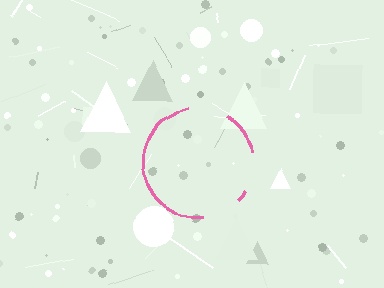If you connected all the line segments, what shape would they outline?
They would outline a circle.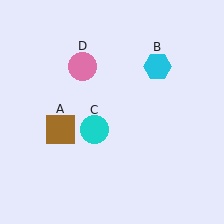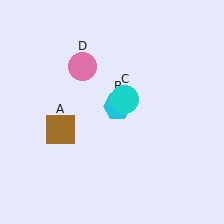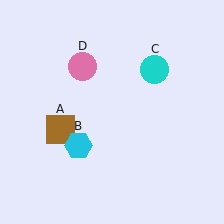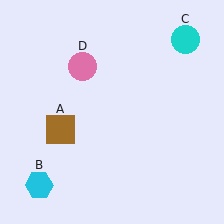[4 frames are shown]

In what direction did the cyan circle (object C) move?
The cyan circle (object C) moved up and to the right.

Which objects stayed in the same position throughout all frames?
Brown square (object A) and pink circle (object D) remained stationary.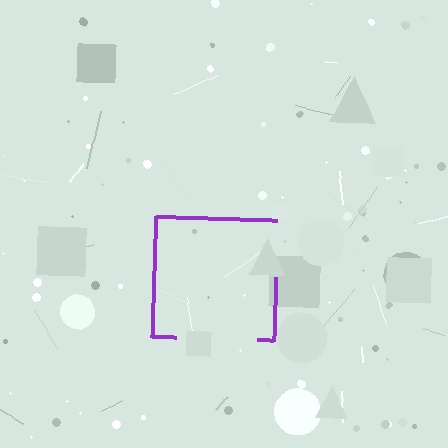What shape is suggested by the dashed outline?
The dashed outline suggests a square.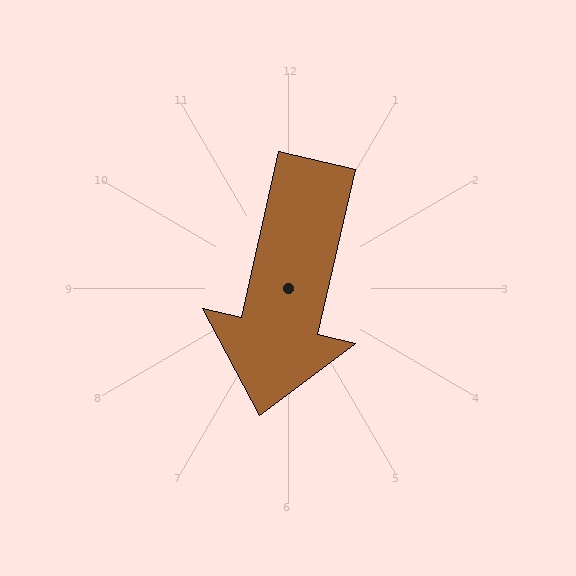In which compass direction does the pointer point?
South.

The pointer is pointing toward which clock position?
Roughly 6 o'clock.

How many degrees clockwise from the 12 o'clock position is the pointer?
Approximately 193 degrees.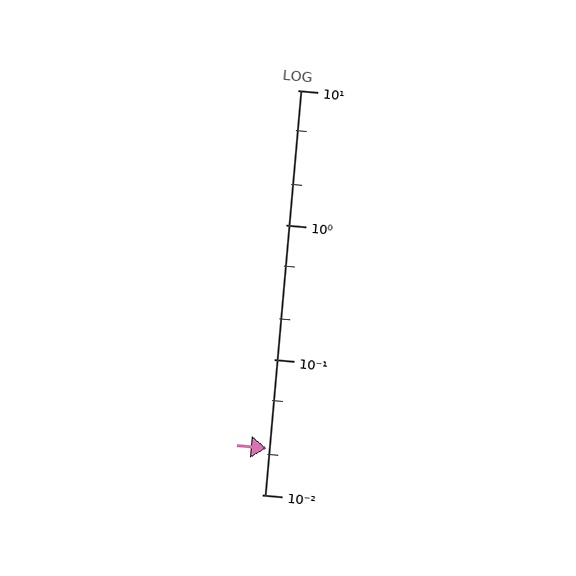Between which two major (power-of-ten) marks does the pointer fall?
The pointer is between 0.01 and 0.1.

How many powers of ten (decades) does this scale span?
The scale spans 3 decades, from 0.01 to 10.